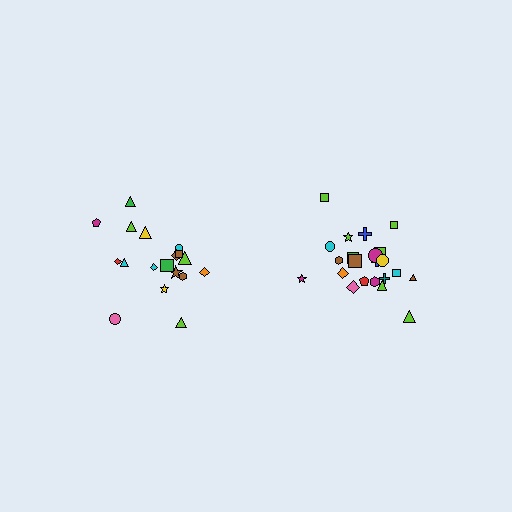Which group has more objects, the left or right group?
The right group.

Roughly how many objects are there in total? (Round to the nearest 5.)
Roughly 40 objects in total.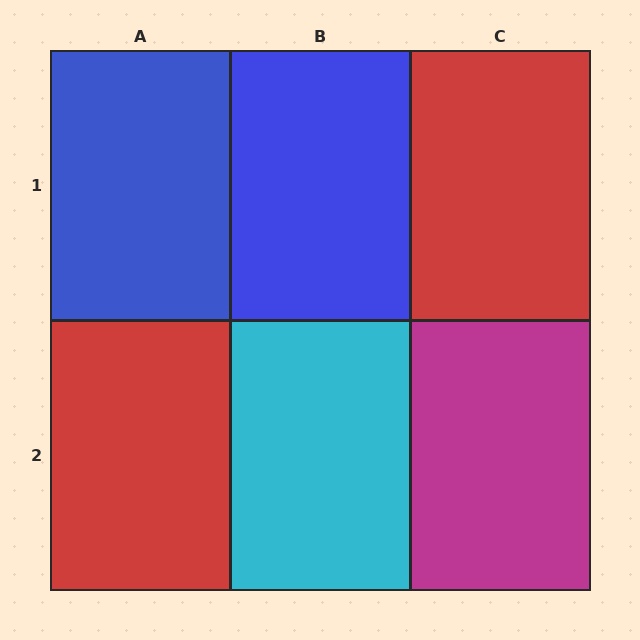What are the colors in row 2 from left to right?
Red, cyan, magenta.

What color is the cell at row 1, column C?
Red.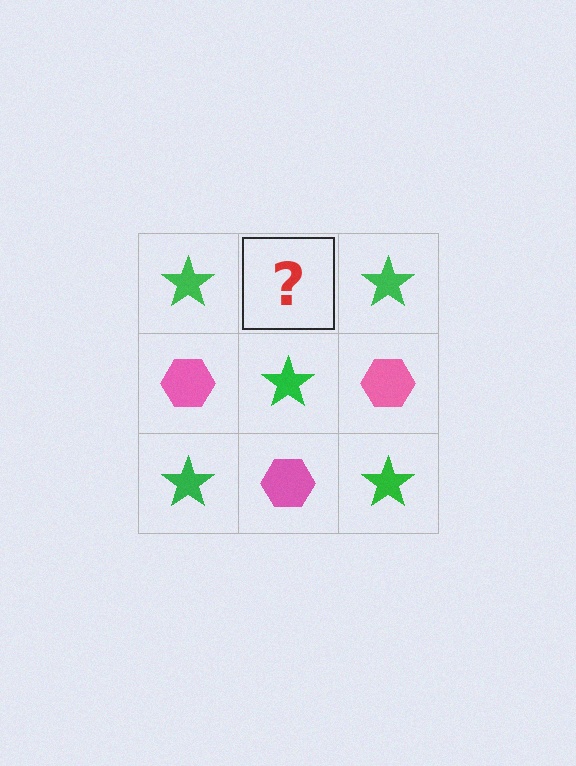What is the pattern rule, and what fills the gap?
The rule is that it alternates green star and pink hexagon in a checkerboard pattern. The gap should be filled with a pink hexagon.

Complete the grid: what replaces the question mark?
The question mark should be replaced with a pink hexagon.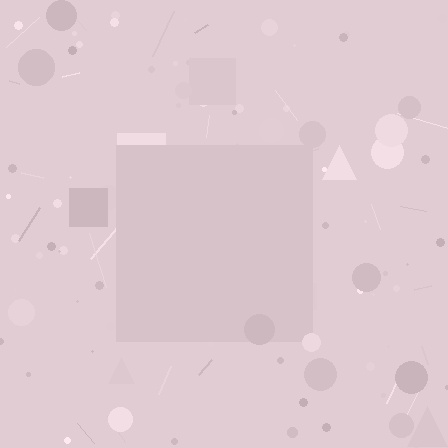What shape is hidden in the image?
A square is hidden in the image.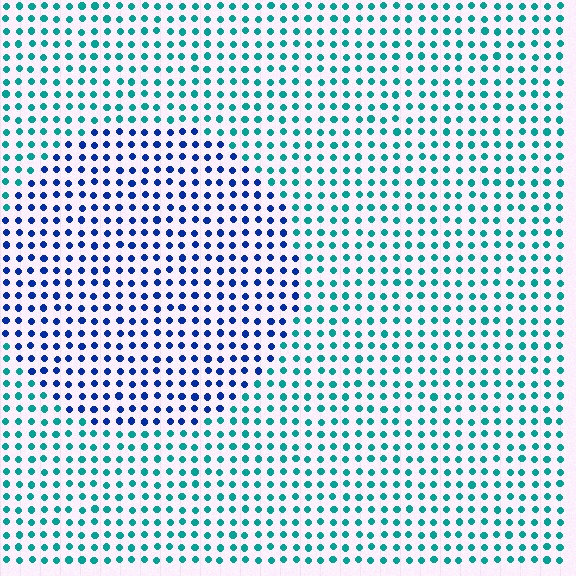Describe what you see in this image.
The image is filled with small teal elements in a uniform arrangement. A circle-shaped region is visible where the elements are tinted to a slightly different hue, forming a subtle color boundary.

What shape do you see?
I see a circle.